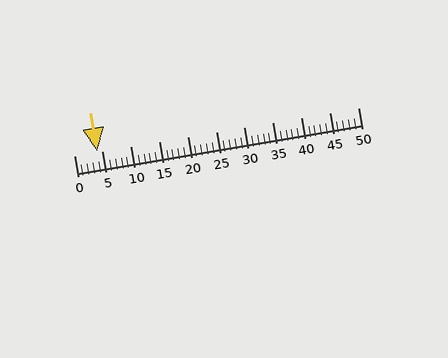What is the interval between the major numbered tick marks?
The major tick marks are spaced 5 units apart.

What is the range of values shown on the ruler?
The ruler shows values from 0 to 50.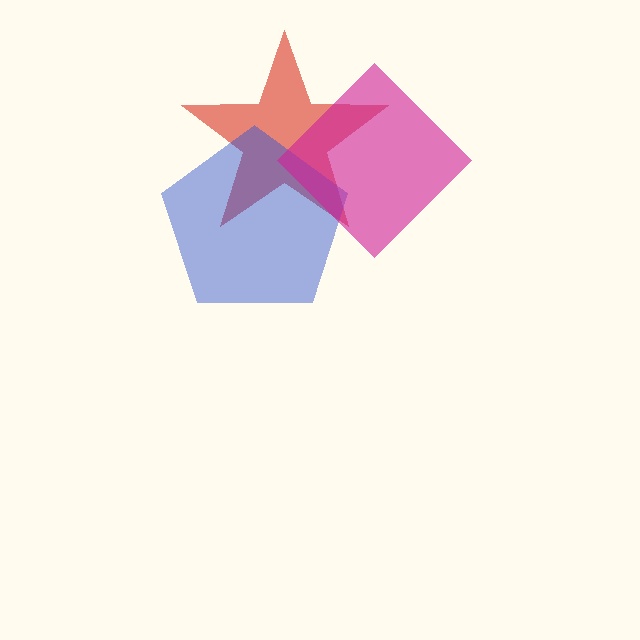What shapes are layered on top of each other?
The layered shapes are: a red star, a blue pentagon, a magenta diamond.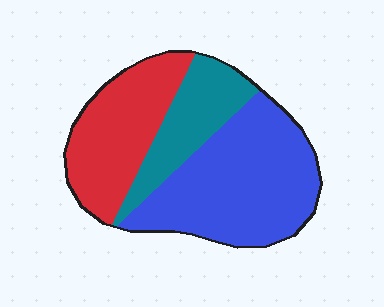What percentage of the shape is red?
Red takes up about one third (1/3) of the shape.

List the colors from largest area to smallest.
From largest to smallest: blue, red, teal.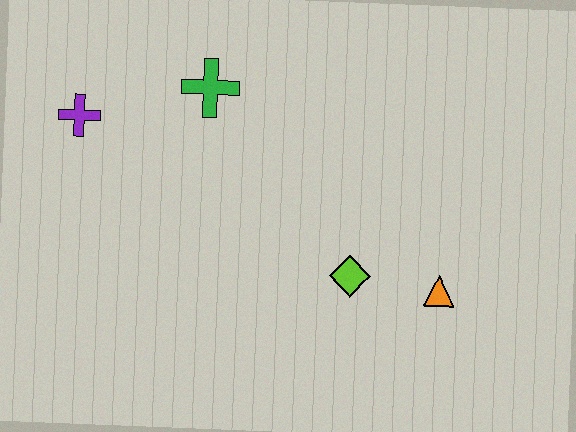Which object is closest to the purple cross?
The green cross is closest to the purple cross.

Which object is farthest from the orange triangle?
The purple cross is farthest from the orange triangle.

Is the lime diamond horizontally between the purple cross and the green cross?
No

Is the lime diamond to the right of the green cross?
Yes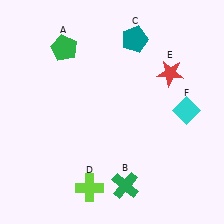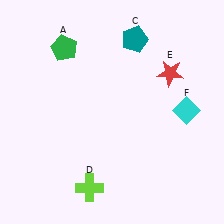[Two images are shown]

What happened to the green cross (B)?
The green cross (B) was removed in Image 2. It was in the bottom-right area of Image 1.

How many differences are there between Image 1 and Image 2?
There is 1 difference between the two images.